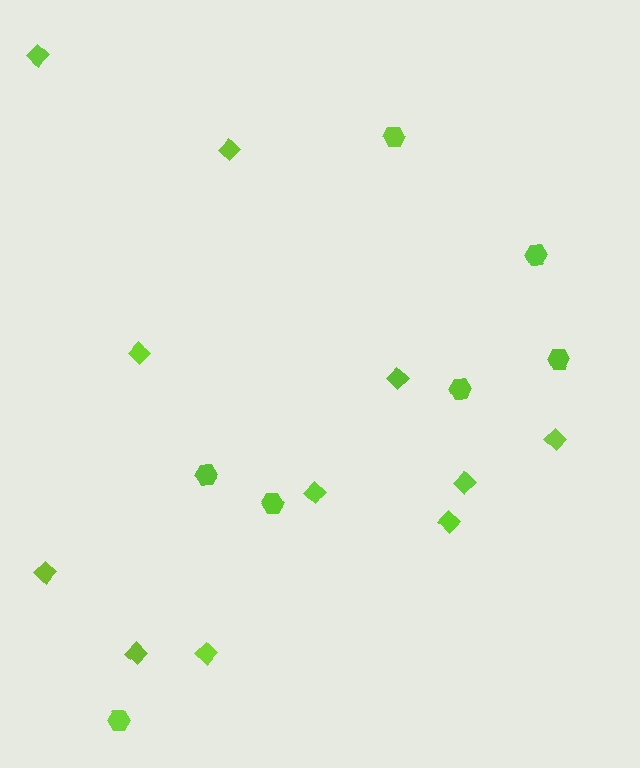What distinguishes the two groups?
There are 2 groups: one group of diamonds (11) and one group of hexagons (7).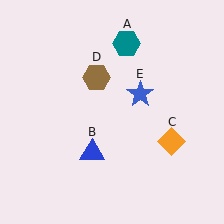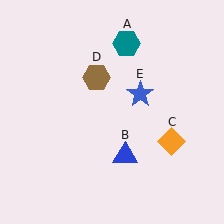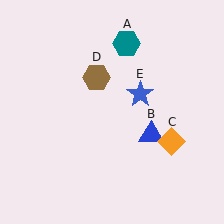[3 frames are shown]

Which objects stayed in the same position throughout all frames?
Teal hexagon (object A) and orange diamond (object C) and brown hexagon (object D) and blue star (object E) remained stationary.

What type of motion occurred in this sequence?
The blue triangle (object B) rotated counterclockwise around the center of the scene.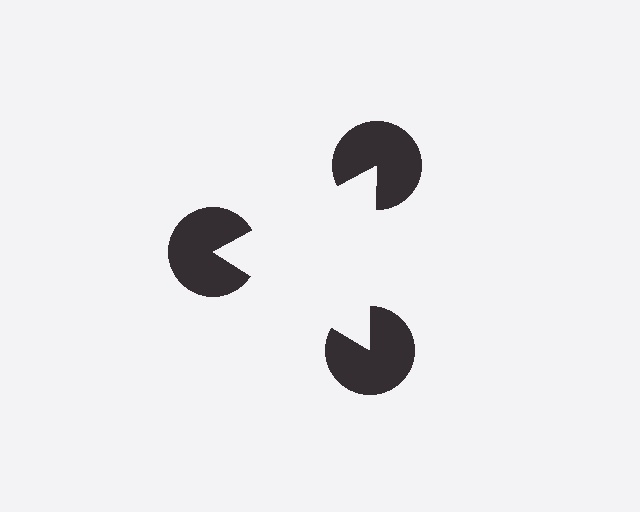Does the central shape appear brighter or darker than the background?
It typically appears slightly brighter than the background, even though no actual brightness change is drawn.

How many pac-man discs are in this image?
There are 3 — one at each vertex of the illusory triangle.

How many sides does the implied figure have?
3 sides.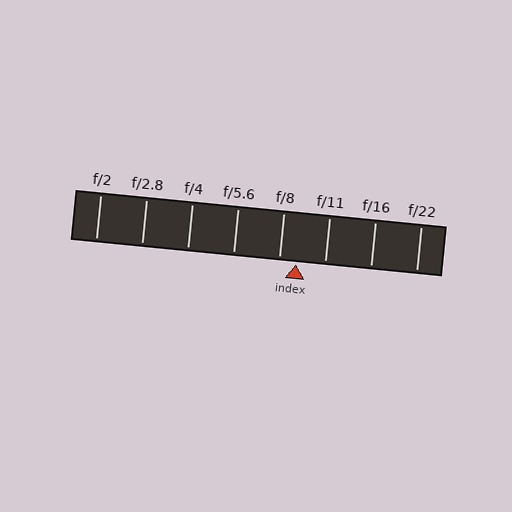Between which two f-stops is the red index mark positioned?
The index mark is between f/8 and f/11.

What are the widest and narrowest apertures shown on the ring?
The widest aperture shown is f/2 and the narrowest is f/22.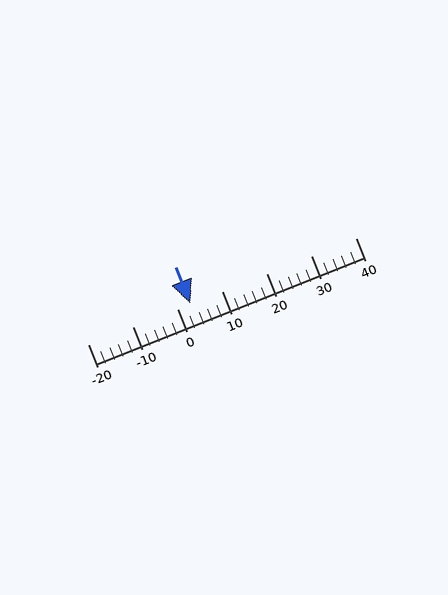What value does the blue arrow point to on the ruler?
The blue arrow points to approximately 3.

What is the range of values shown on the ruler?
The ruler shows values from -20 to 40.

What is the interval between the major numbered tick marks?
The major tick marks are spaced 10 units apart.